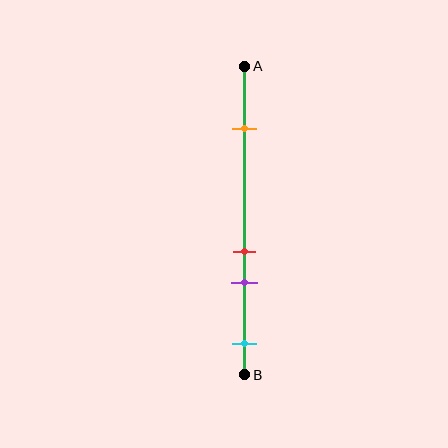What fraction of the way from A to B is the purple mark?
The purple mark is approximately 70% (0.7) of the way from A to B.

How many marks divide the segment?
There are 4 marks dividing the segment.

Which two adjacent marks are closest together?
The red and purple marks are the closest adjacent pair.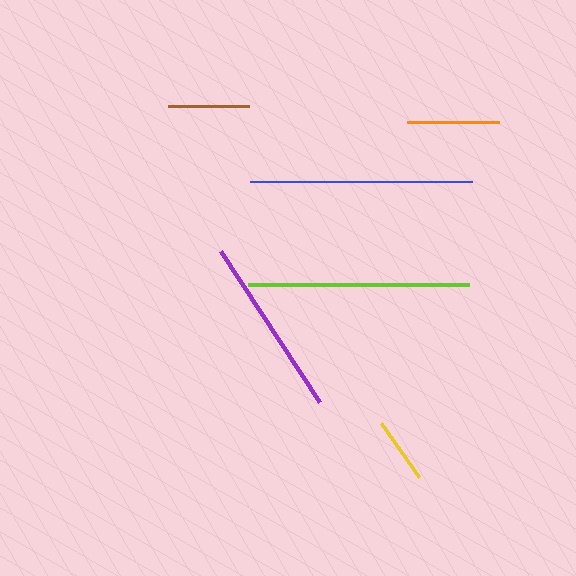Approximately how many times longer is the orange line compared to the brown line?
The orange line is approximately 1.1 times the length of the brown line.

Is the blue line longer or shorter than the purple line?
The blue line is longer than the purple line.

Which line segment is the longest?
The blue line is the longest at approximately 223 pixels.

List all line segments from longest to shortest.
From longest to shortest: blue, lime, purple, orange, brown, yellow.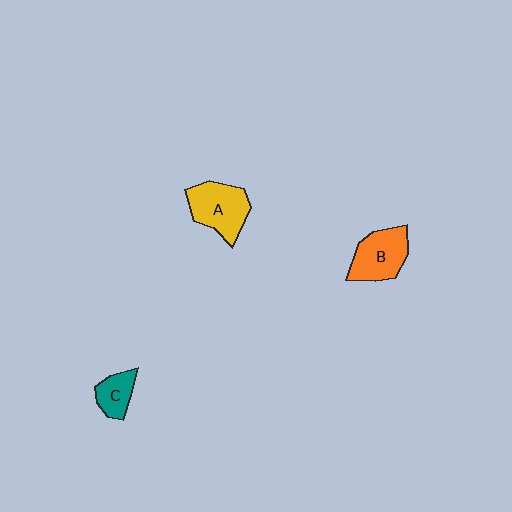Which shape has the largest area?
Shape A (yellow).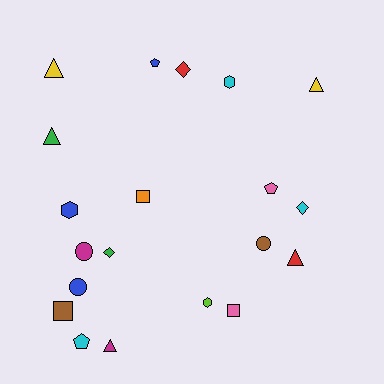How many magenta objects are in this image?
There are 2 magenta objects.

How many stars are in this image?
There are no stars.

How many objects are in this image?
There are 20 objects.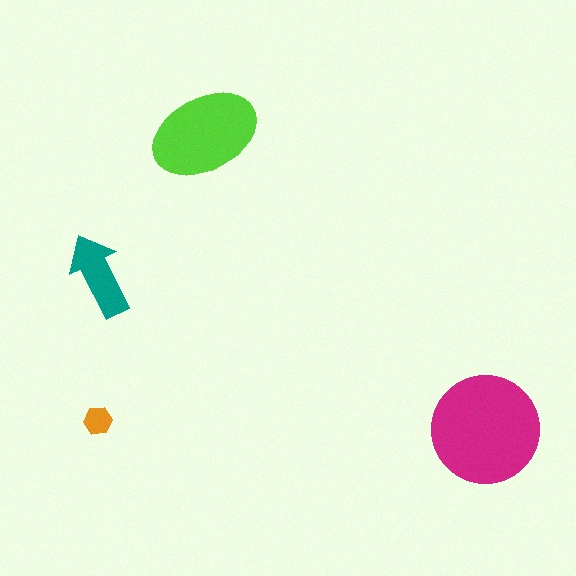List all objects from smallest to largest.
The orange hexagon, the teal arrow, the lime ellipse, the magenta circle.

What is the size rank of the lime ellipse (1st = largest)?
2nd.